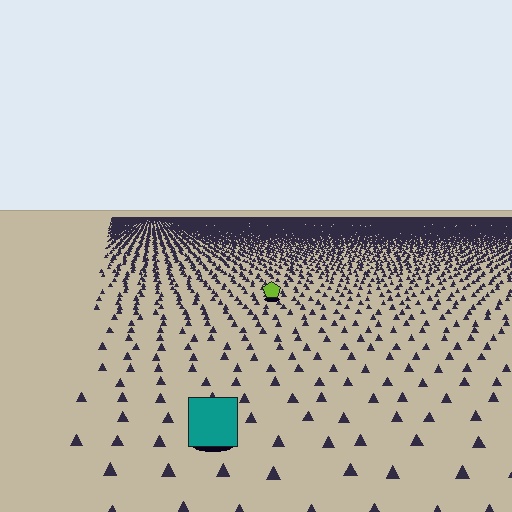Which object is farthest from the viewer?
The lime pentagon is farthest from the viewer. It appears smaller and the ground texture around it is denser.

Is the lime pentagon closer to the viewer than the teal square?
No. The teal square is closer — you can tell from the texture gradient: the ground texture is coarser near it.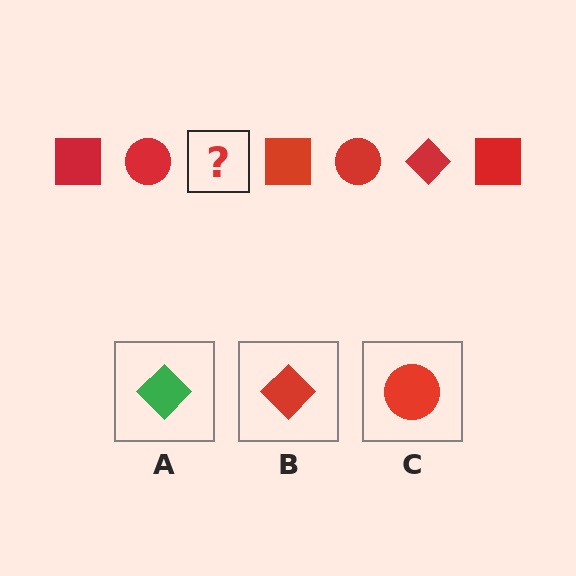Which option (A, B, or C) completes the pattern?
B.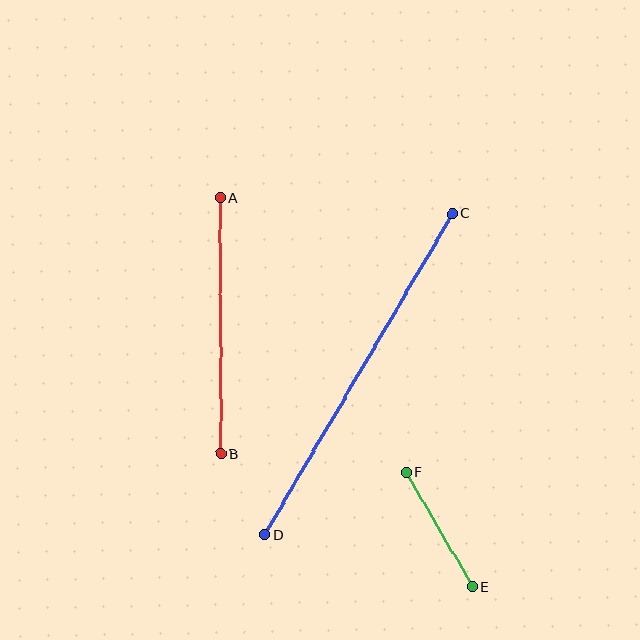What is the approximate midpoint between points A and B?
The midpoint is at approximately (220, 325) pixels.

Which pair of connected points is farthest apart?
Points C and D are farthest apart.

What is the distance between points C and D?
The distance is approximately 372 pixels.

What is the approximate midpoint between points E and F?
The midpoint is at approximately (439, 530) pixels.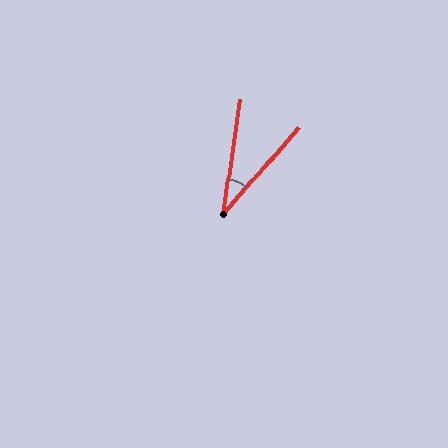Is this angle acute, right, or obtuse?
It is acute.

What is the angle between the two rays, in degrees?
Approximately 32 degrees.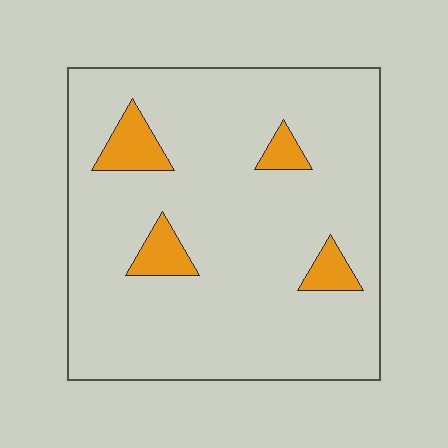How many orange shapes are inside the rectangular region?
4.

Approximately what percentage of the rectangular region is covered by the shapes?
Approximately 10%.